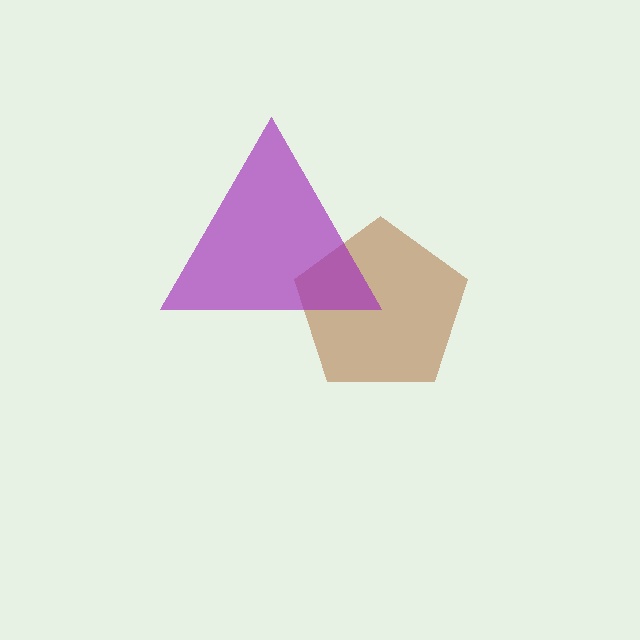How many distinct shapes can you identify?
There are 2 distinct shapes: a brown pentagon, a purple triangle.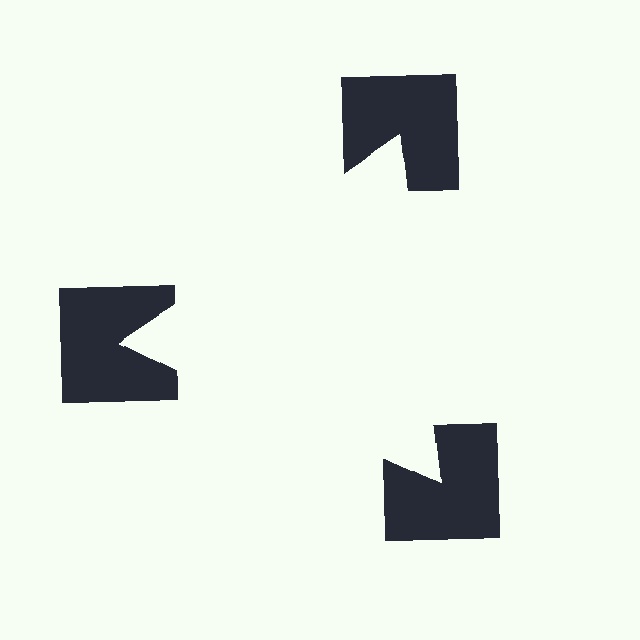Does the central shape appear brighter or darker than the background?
It typically appears slightly brighter than the background, even though no actual brightness change is drawn.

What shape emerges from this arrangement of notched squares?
An illusory triangle — its edges are inferred from the aligned wedge cuts in the notched squares, not physically drawn.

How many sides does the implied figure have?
3 sides.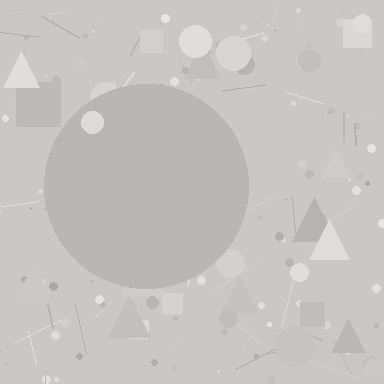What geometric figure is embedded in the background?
A circle is embedded in the background.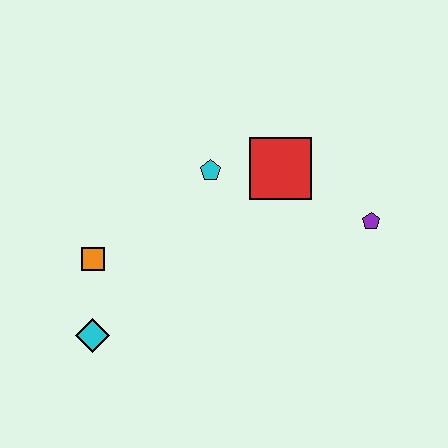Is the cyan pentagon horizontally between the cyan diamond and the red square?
Yes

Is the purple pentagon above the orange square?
Yes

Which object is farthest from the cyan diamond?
The purple pentagon is farthest from the cyan diamond.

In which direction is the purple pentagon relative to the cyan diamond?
The purple pentagon is to the right of the cyan diamond.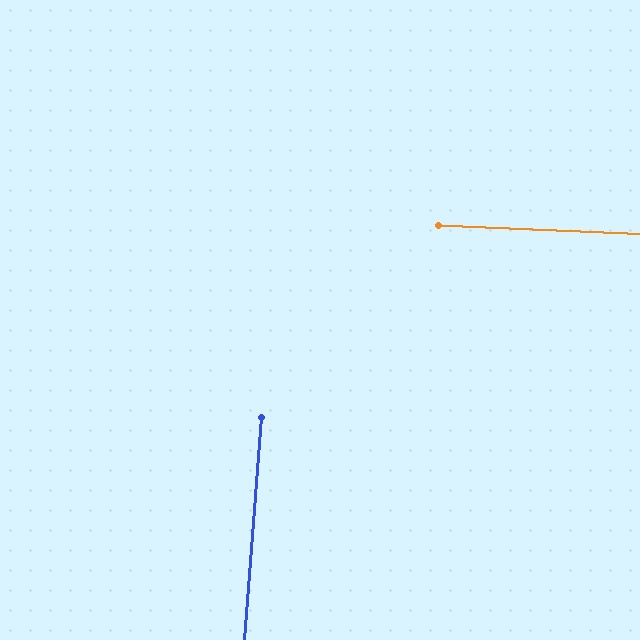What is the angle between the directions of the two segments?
Approximately 88 degrees.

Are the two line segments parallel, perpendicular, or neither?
Perpendicular — they meet at approximately 88°.